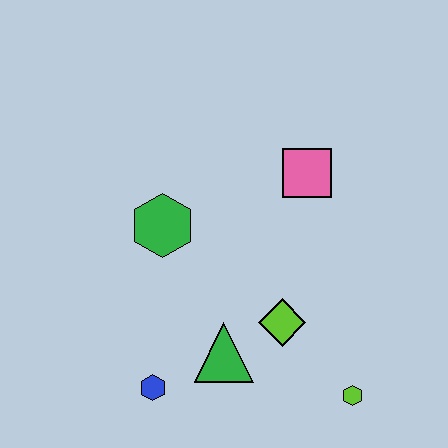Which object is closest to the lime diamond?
The green triangle is closest to the lime diamond.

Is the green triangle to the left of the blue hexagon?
No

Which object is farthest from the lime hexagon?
The green hexagon is farthest from the lime hexagon.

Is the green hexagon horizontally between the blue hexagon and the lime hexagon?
Yes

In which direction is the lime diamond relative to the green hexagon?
The lime diamond is to the right of the green hexagon.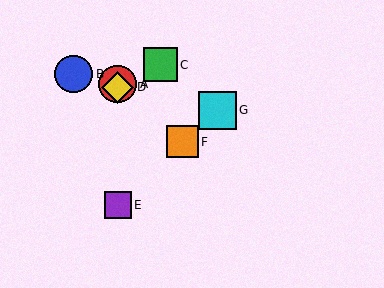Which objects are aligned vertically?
Objects A, D, E are aligned vertically.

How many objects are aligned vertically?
3 objects (A, D, E) are aligned vertically.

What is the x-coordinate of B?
Object B is at x≈74.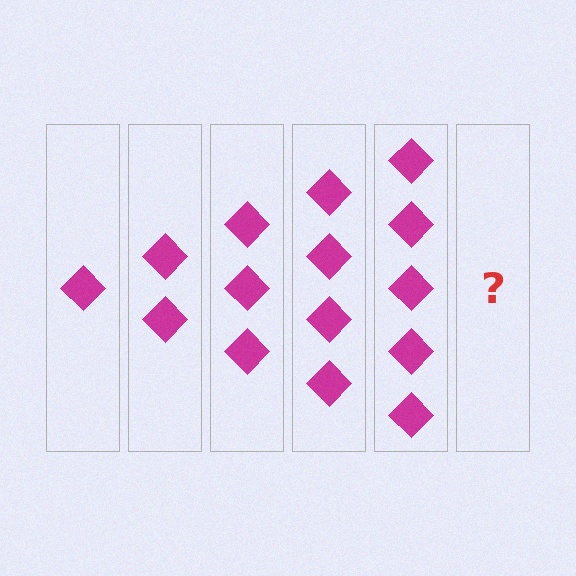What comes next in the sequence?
The next element should be 6 diamonds.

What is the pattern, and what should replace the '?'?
The pattern is that each step adds one more diamond. The '?' should be 6 diamonds.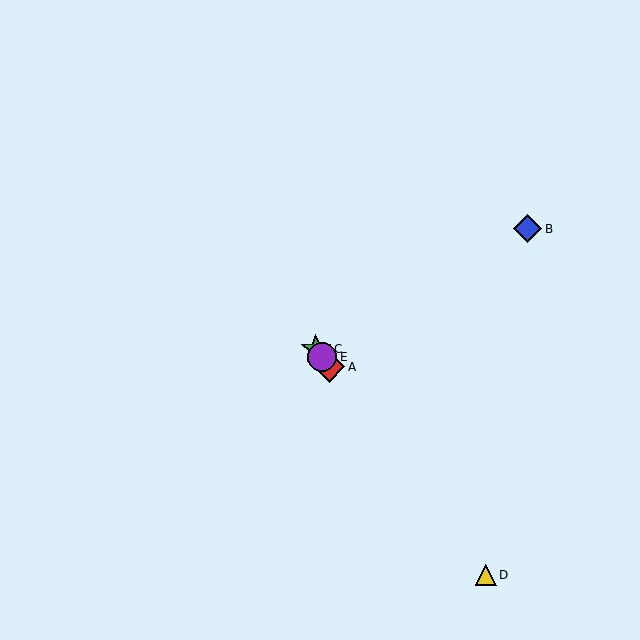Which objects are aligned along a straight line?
Objects A, C, D, E are aligned along a straight line.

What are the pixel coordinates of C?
Object C is at (316, 349).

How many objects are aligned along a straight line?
4 objects (A, C, D, E) are aligned along a straight line.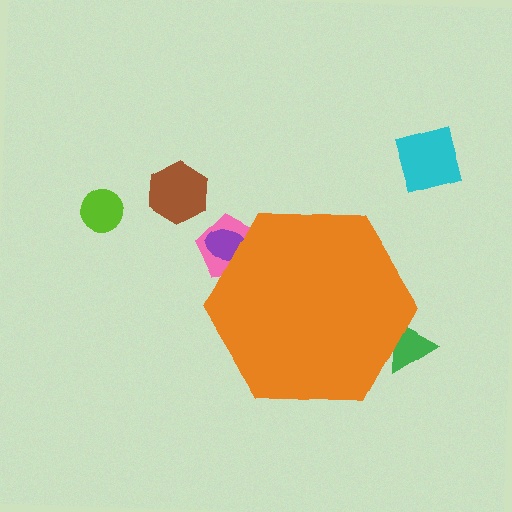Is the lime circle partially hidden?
No, the lime circle is fully visible.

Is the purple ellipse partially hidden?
Yes, the purple ellipse is partially hidden behind the orange hexagon.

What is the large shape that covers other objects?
An orange hexagon.